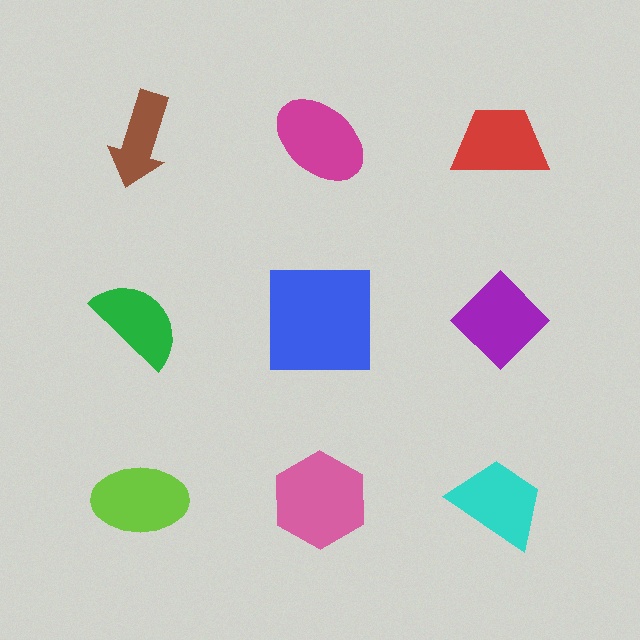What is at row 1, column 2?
A magenta ellipse.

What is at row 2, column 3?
A purple diamond.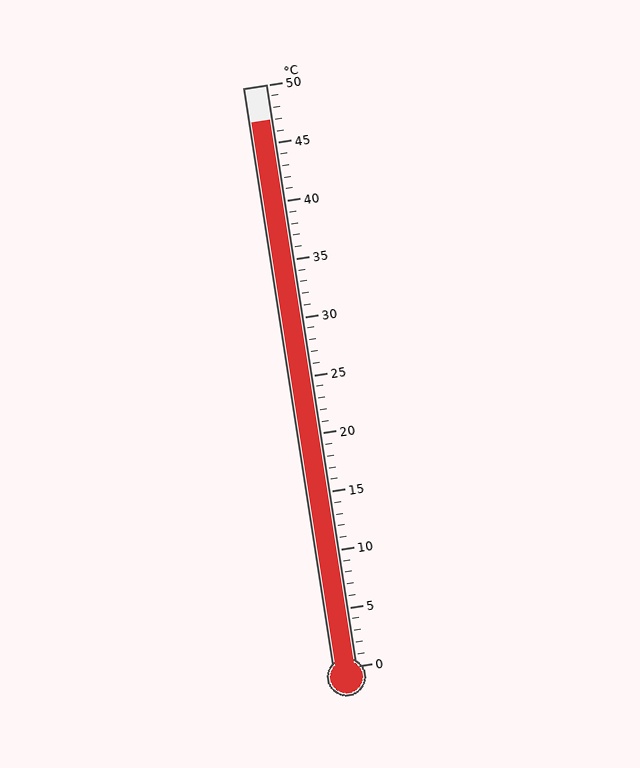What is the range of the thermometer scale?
The thermometer scale ranges from 0°C to 50°C.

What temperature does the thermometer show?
The thermometer shows approximately 47°C.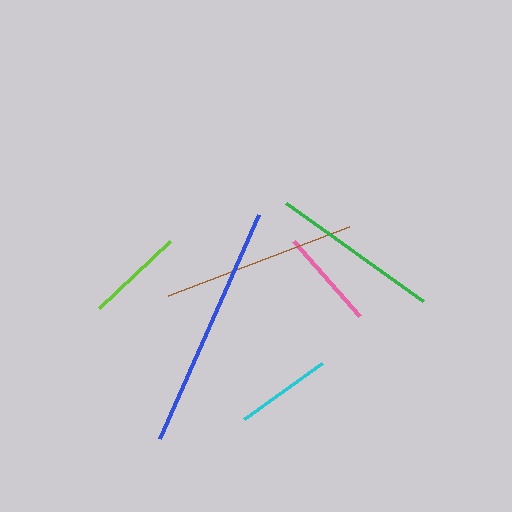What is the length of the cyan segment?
The cyan segment is approximately 96 pixels long.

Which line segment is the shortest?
The cyan line is the shortest at approximately 96 pixels.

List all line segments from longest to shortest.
From longest to shortest: blue, brown, green, pink, lime, cyan.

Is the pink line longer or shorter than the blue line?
The blue line is longer than the pink line.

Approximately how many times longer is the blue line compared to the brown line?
The blue line is approximately 1.3 times the length of the brown line.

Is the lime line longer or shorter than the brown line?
The brown line is longer than the lime line.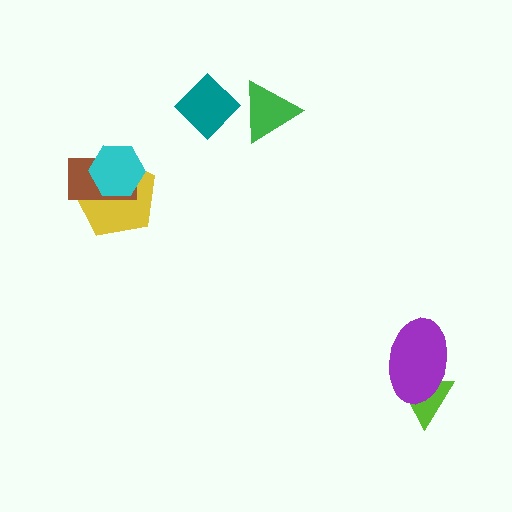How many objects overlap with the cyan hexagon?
2 objects overlap with the cyan hexagon.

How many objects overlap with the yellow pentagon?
2 objects overlap with the yellow pentagon.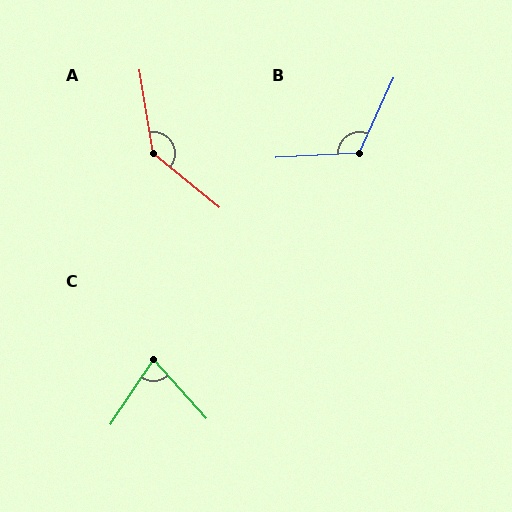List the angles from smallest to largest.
C (75°), B (117°), A (138°).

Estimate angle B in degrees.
Approximately 117 degrees.